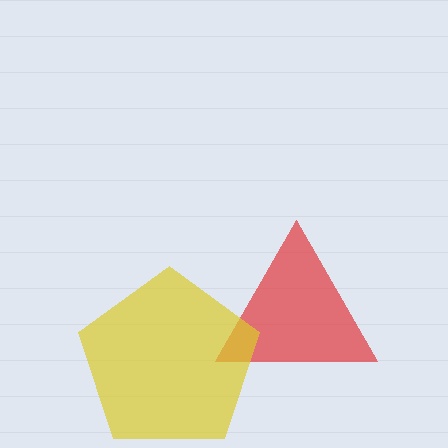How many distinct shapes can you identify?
There are 2 distinct shapes: a red triangle, a yellow pentagon.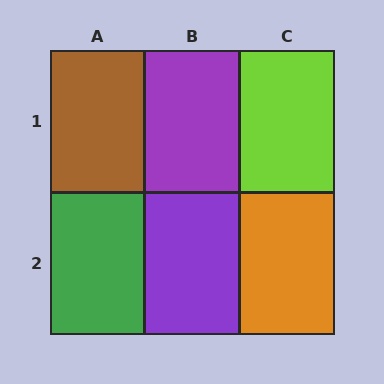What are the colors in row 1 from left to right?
Brown, purple, lime.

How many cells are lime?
1 cell is lime.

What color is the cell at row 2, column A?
Green.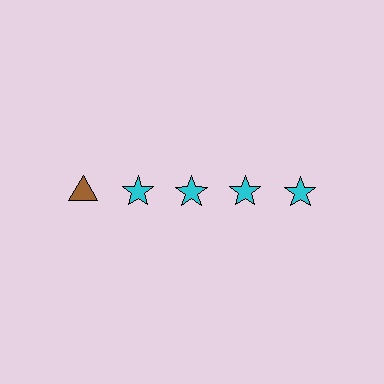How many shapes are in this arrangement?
There are 5 shapes arranged in a grid pattern.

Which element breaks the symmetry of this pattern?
The brown triangle in the top row, leftmost column breaks the symmetry. All other shapes are cyan stars.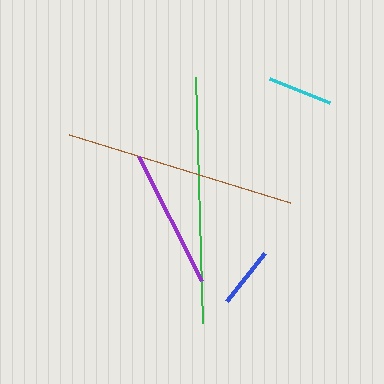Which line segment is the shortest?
The blue line is the shortest at approximately 61 pixels.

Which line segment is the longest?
The green line is the longest at approximately 246 pixels.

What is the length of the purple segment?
The purple segment is approximately 139 pixels long.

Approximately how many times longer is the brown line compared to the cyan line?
The brown line is approximately 3.6 times the length of the cyan line.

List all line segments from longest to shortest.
From longest to shortest: green, brown, purple, cyan, blue.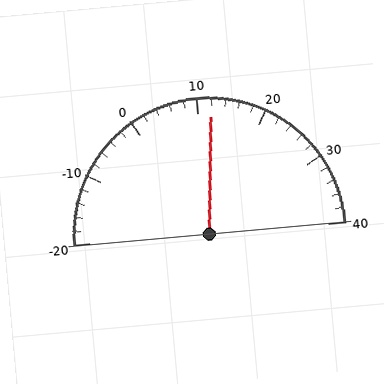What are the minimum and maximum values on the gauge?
The gauge ranges from -20 to 40.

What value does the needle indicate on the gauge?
The needle indicates approximately 12.